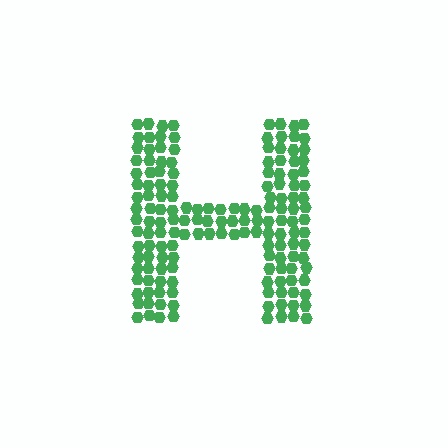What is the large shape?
The large shape is the letter H.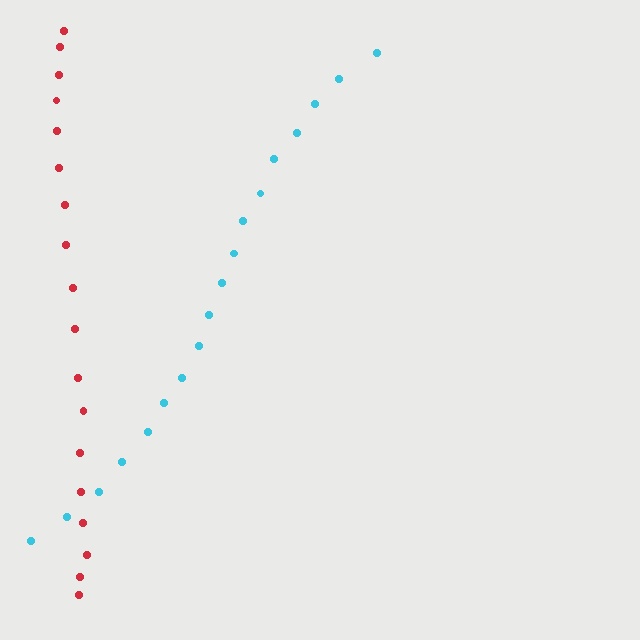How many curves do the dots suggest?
There are 2 distinct paths.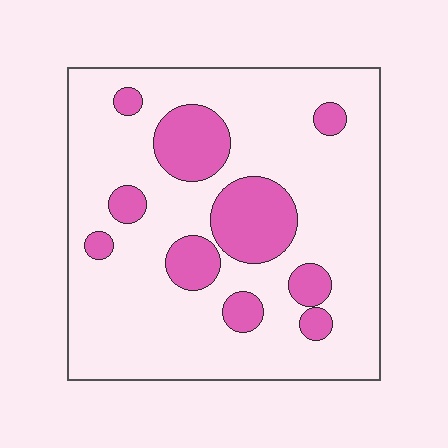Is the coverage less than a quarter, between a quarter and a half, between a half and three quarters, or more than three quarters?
Less than a quarter.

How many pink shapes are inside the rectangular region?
10.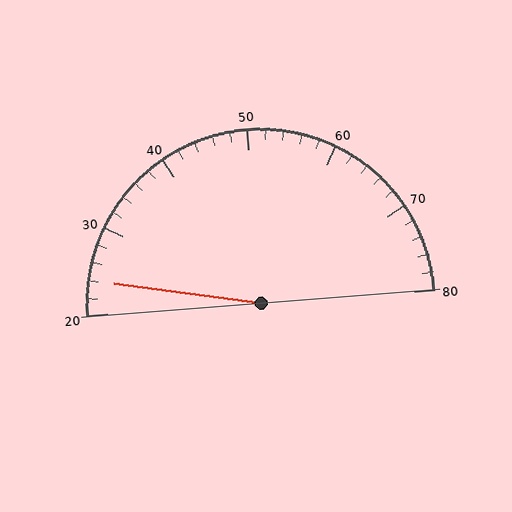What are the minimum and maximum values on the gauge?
The gauge ranges from 20 to 80.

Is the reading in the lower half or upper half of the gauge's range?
The reading is in the lower half of the range (20 to 80).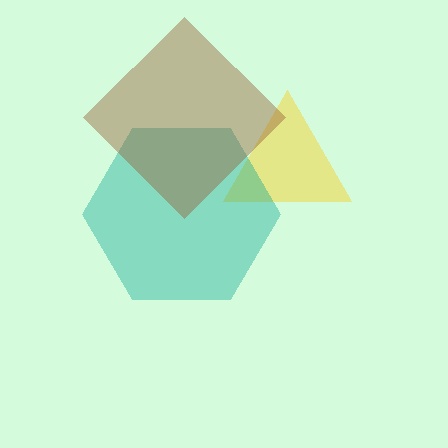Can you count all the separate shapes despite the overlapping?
Yes, there are 3 separate shapes.